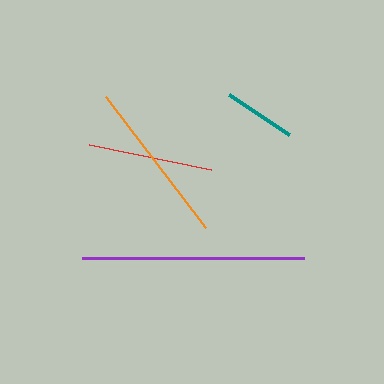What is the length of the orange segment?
The orange segment is approximately 165 pixels long.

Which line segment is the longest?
The purple line is the longest at approximately 222 pixels.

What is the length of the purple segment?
The purple segment is approximately 222 pixels long.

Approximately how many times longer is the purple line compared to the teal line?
The purple line is approximately 3.1 times the length of the teal line.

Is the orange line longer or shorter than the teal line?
The orange line is longer than the teal line.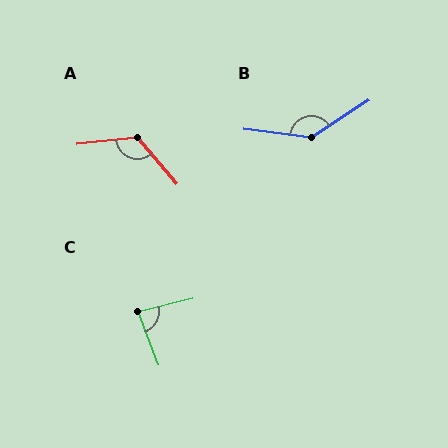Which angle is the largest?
B, at approximately 139 degrees.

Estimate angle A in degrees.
Approximately 124 degrees.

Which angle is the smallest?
C, at approximately 83 degrees.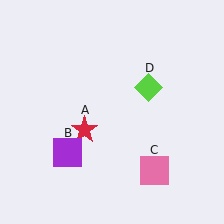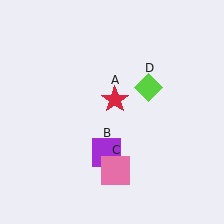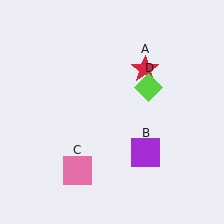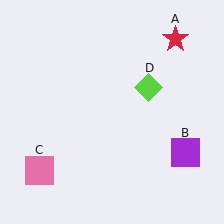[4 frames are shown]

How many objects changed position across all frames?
3 objects changed position: red star (object A), purple square (object B), pink square (object C).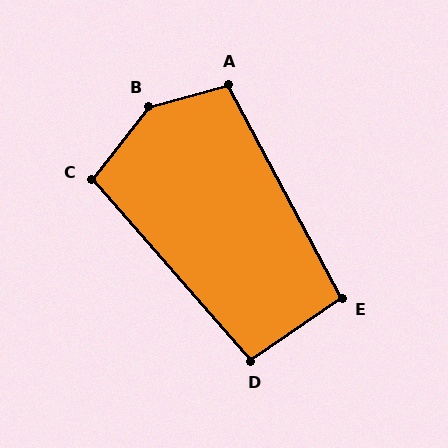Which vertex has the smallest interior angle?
E, at approximately 96 degrees.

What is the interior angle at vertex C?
Approximately 101 degrees (obtuse).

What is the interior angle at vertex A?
Approximately 102 degrees (obtuse).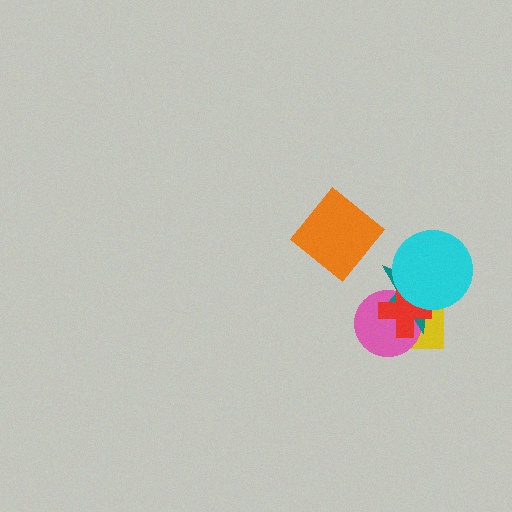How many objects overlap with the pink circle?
3 objects overlap with the pink circle.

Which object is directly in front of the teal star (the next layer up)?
The red cross is directly in front of the teal star.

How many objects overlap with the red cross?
4 objects overlap with the red cross.